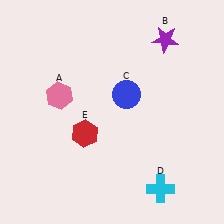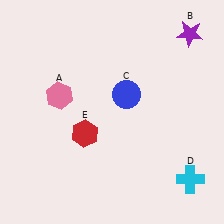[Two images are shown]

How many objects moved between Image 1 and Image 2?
2 objects moved between the two images.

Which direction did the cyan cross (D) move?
The cyan cross (D) moved right.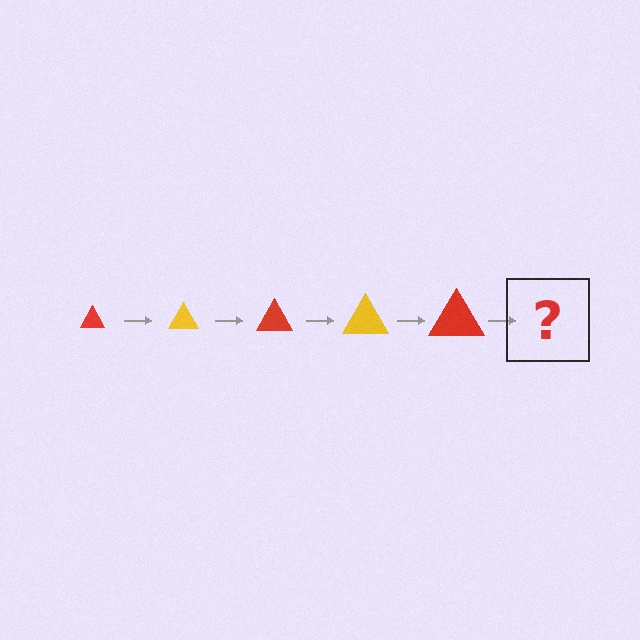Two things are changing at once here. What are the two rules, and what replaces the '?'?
The two rules are that the triangle grows larger each step and the color cycles through red and yellow. The '?' should be a yellow triangle, larger than the previous one.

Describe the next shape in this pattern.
It should be a yellow triangle, larger than the previous one.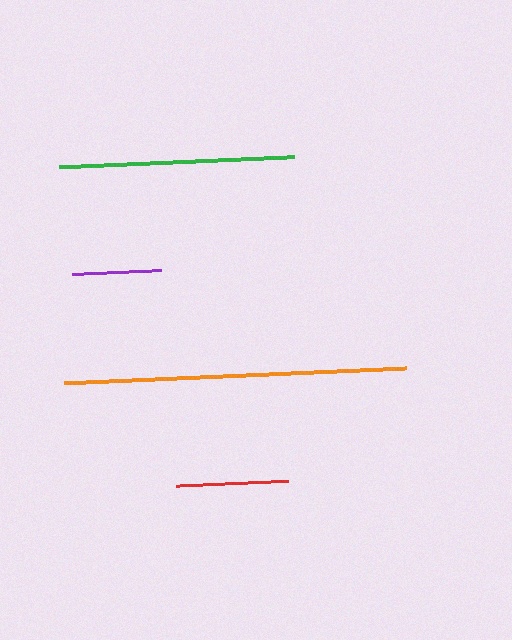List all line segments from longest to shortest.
From longest to shortest: orange, green, red, purple.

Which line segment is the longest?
The orange line is the longest at approximately 343 pixels.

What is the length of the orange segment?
The orange segment is approximately 343 pixels long.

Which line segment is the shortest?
The purple line is the shortest at approximately 89 pixels.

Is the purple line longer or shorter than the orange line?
The orange line is longer than the purple line.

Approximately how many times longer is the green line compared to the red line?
The green line is approximately 2.1 times the length of the red line.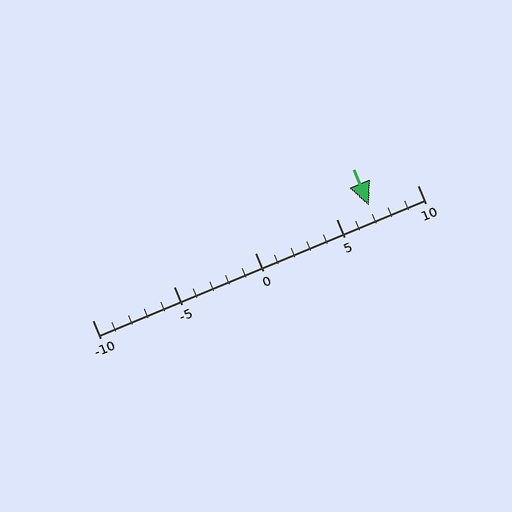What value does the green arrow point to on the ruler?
The green arrow points to approximately 7.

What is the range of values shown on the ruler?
The ruler shows values from -10 to 10.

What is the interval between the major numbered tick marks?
The major tick marks are spaced 5 units apart.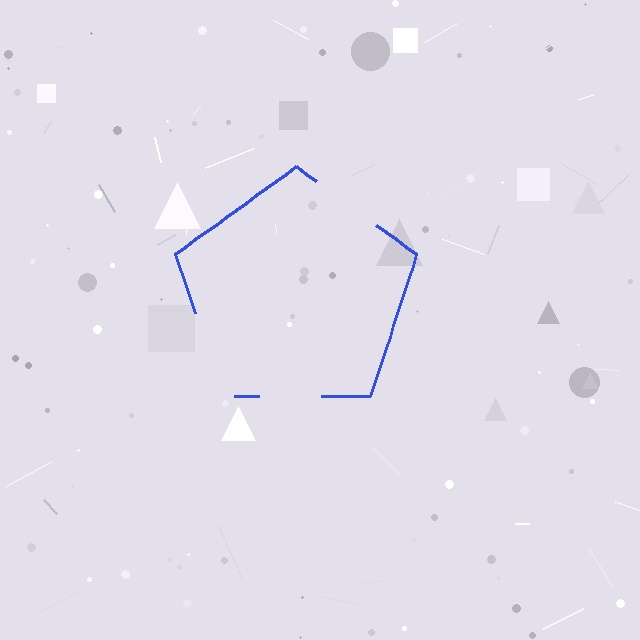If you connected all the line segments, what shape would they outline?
They would outline a pentagon.